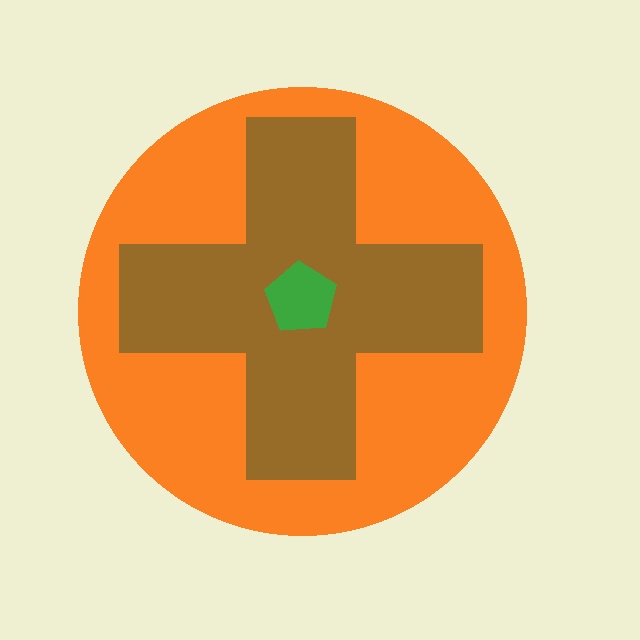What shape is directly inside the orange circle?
The brown cross.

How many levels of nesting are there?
3.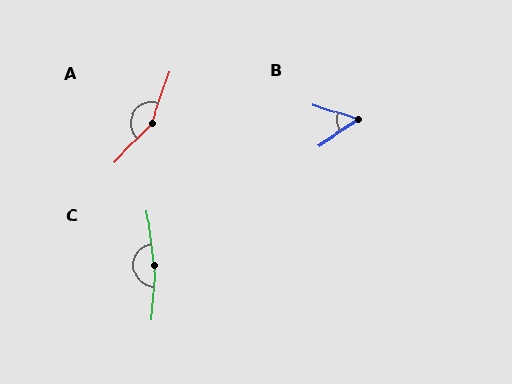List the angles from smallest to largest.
B (52°), A (154°), C (169°).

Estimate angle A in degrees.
Approximately 154 degrees.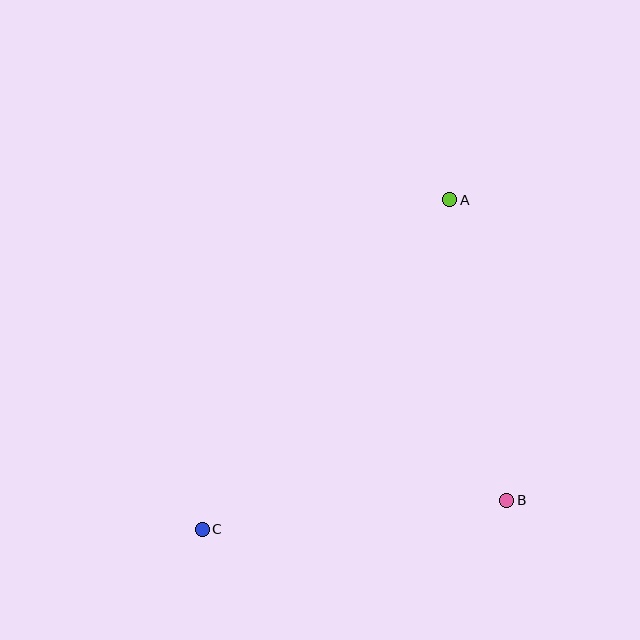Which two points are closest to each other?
Points A and B are closest to each other.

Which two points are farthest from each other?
Points A and C are farthest from each other.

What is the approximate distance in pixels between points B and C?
The distance between B and C is approximately 306 pixels.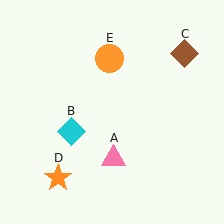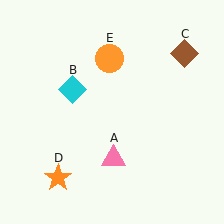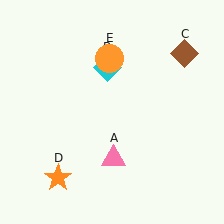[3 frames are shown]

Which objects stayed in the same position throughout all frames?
Pink triangle (object A) and brown diamond (object C) and orange star (object D) and orange circle (object E) remained stationary.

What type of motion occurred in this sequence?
The cyan diamond (object B) rotated clockwise around the center of the scene.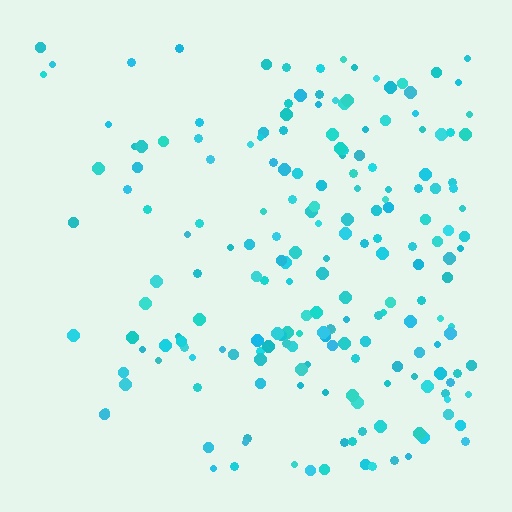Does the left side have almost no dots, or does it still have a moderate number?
Still a moderate number, just noticeably fewer than the right.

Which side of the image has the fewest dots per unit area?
The left.